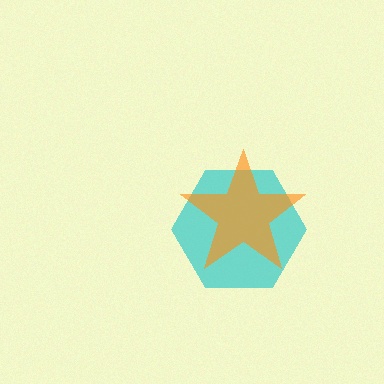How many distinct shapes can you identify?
There are 2 distinct shapes: a cyan hexagon, an orange star.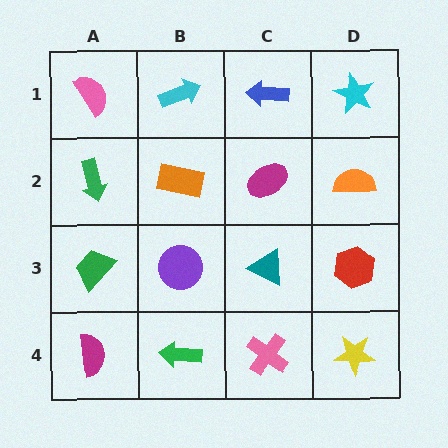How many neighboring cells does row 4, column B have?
3.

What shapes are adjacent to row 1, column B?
An orange rectangle (row 2, column B), a pink semicircle (row 1, column A), a blue arrow (row 1, column C).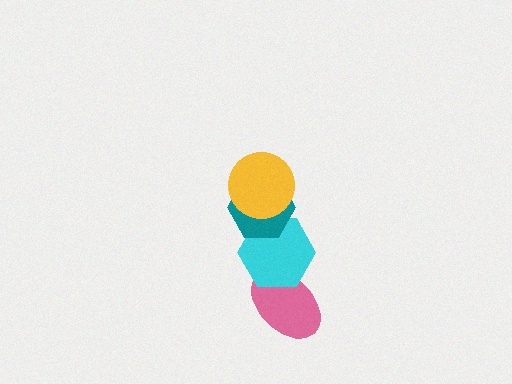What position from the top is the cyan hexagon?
The cyan hexagon is 3rd from the top.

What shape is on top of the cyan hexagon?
The teal hexagon is on top of the cyan hexagon.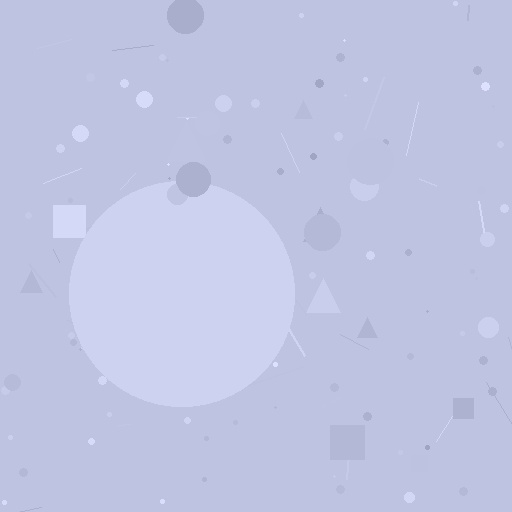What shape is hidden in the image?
A circle is hidden in the image.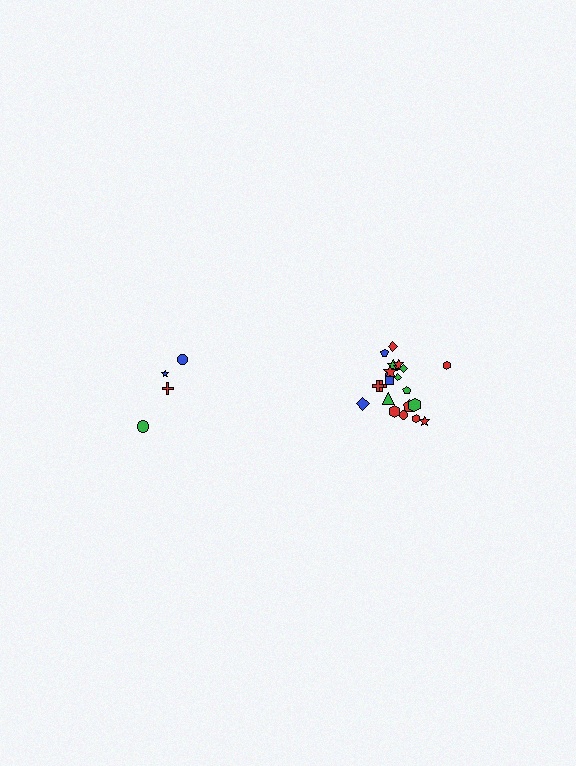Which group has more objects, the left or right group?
The right group.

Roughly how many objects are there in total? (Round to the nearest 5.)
Roughly 25 objects in total.